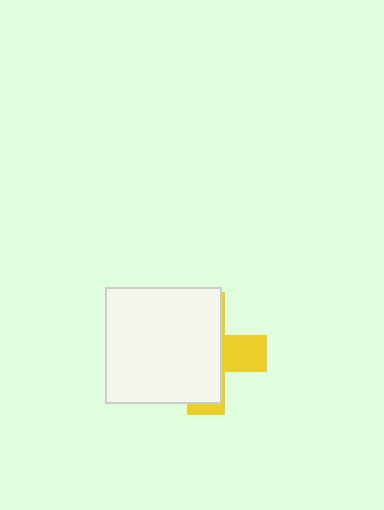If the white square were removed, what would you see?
You would see the complete yellow cross.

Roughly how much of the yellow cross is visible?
A small part of it is visible (roughly 31%).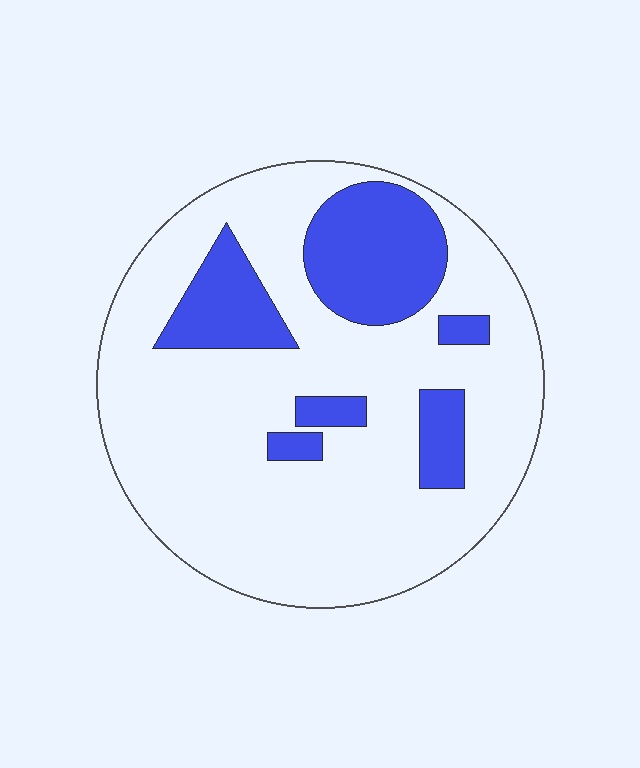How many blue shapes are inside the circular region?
6.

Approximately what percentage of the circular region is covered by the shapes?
Approximately 25%.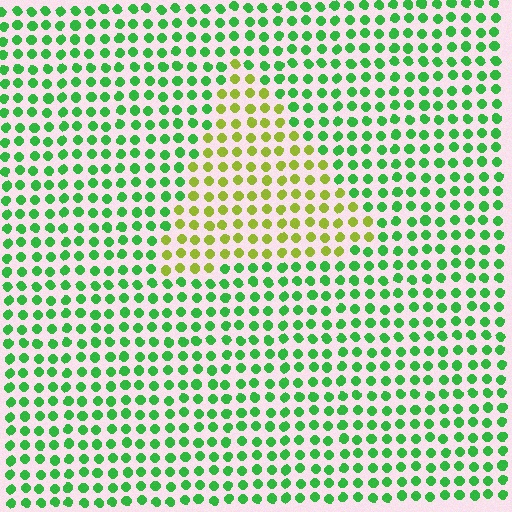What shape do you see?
I see a triangle.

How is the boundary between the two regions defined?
The boundary is defined purely by a slight shift in hue (about 50 degrees). Spacing, size, and orientation are identical on both sides.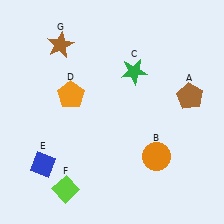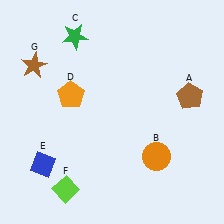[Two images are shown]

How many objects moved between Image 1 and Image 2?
2 objects moved between the two images.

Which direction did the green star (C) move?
The green star (C) moved left.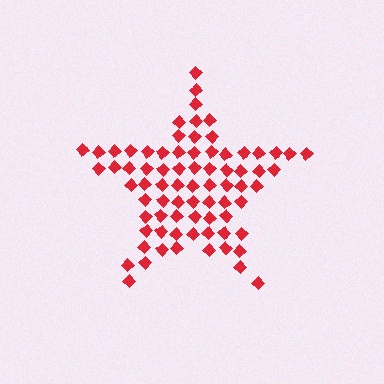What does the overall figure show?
The overall figure shows a star.